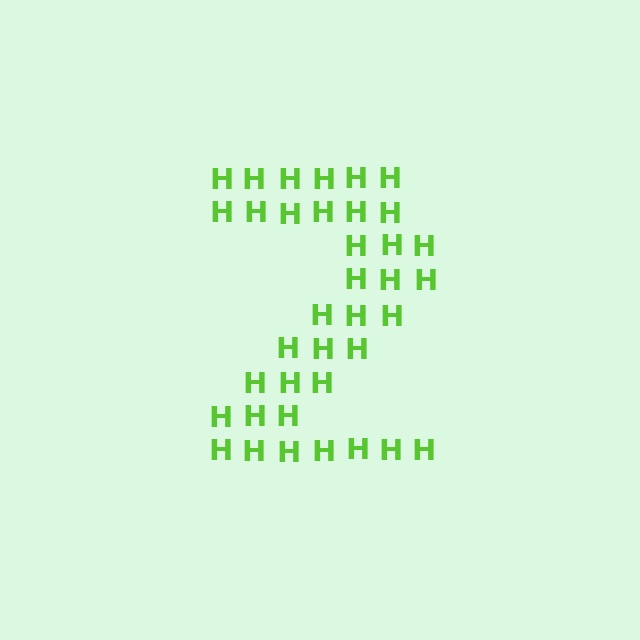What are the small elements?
The small elements are letter H's.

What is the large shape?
The large shape is the digit 2.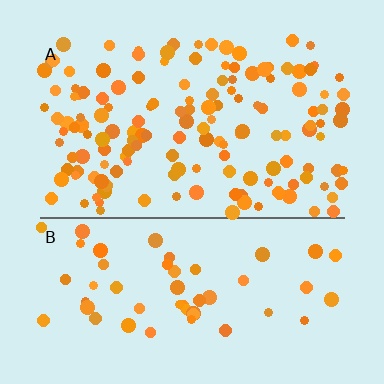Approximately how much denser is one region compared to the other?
Approximately 2.7× — region A over region B.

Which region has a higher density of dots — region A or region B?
A (the top).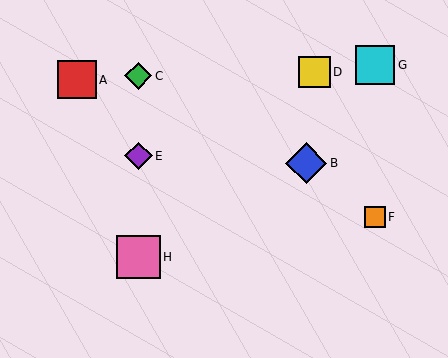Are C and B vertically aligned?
No, C is at x≈138 and B is at x≈306.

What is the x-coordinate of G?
Object G is at x≈375.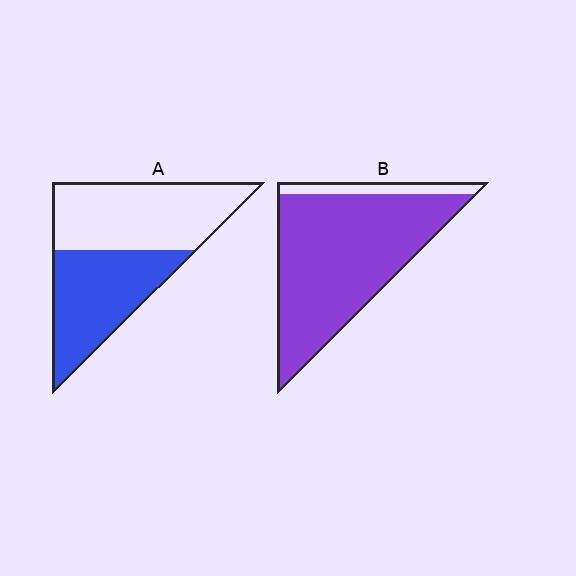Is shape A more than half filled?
Roughly half.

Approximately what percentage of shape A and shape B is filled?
A is approximately 45% and B is approximately 90%.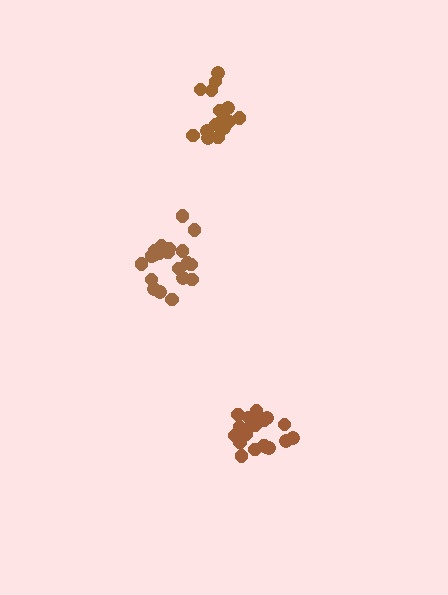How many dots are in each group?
Group 1: 21 dots, Group 2: 20 dots, Group 3: 16 dots (57 total).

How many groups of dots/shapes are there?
There are 3 groups.